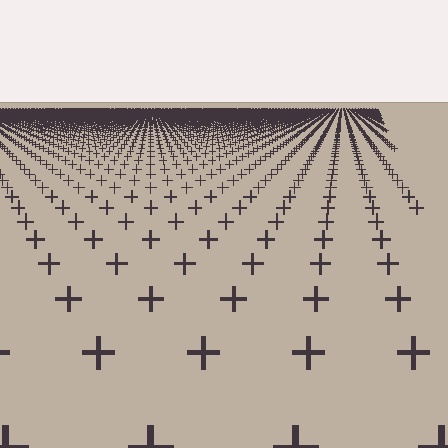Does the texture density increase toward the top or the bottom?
Density increases toward the top.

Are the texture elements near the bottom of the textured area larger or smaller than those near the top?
Larger. Near the bottom, elements are closer to the viewer and appear at a bigger on-screen size.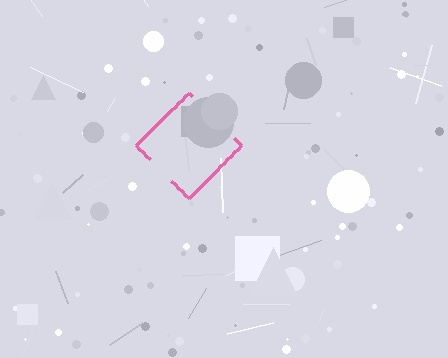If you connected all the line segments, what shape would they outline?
They would outline a diamond.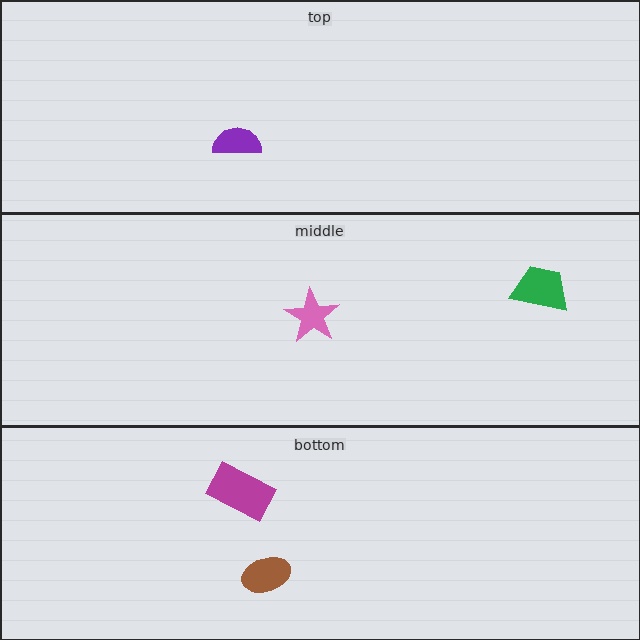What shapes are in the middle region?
The pink star, the green trapezoid.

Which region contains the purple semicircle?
The top region.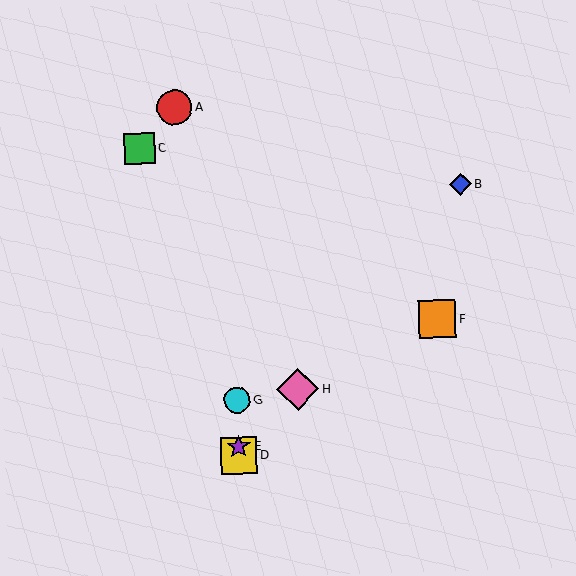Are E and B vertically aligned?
No, E is at x≈239 and B is at x≈460.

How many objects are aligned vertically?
3 objects (D, E, G) are aligned vertically.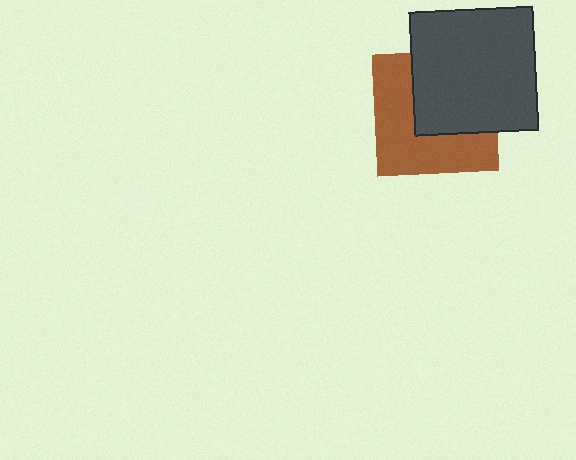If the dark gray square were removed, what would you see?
You would see the complete brown square.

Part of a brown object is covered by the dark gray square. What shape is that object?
It is a square.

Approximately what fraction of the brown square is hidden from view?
Roughly 46% of the brown square is hidden behind the dark gray square.